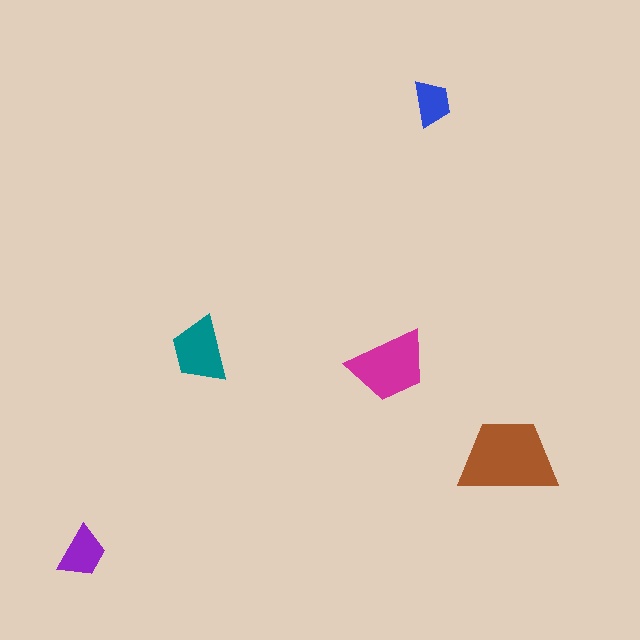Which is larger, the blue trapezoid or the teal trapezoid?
The teal one.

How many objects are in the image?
There are 5 objects in the image.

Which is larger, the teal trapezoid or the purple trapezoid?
The teal one.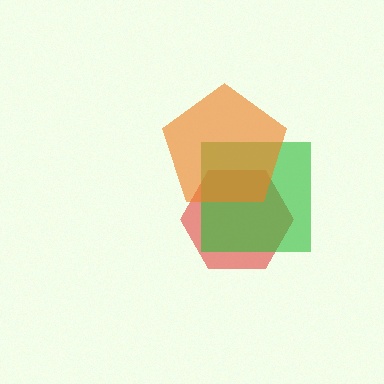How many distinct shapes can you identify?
There are 3 distinct shapes: a red hexagon, a green square, an orange pentagon.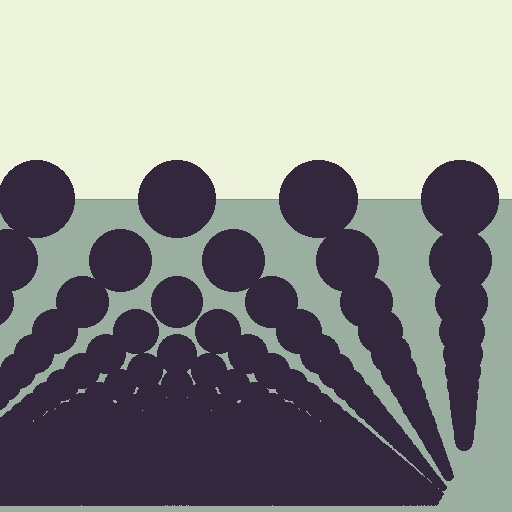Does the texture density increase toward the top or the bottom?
Density increases toward the bottom.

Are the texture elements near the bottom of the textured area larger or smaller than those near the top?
Smaller. The gradient is inverted — elements near the bottom are smaller and denser.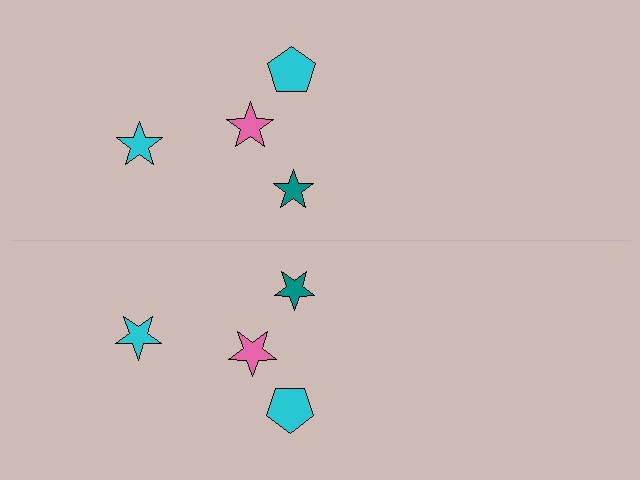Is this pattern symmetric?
Yes, this pattern has bilateral (reflection) symmetry.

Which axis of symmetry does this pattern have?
The pattern has a horizontal axis of symmetry running through the center of the image.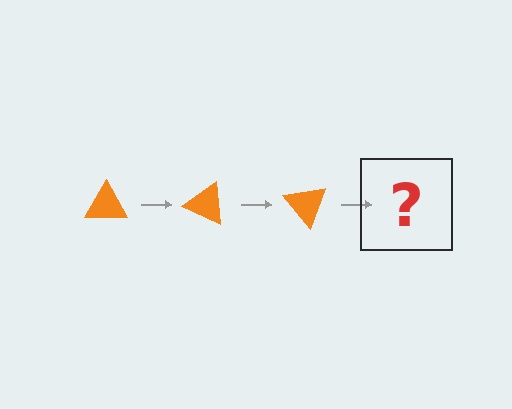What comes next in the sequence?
The next element should be an orange triangle rotated 75 degrees.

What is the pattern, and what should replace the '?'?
The pattern is that the triangle rotates 25 degrees each step. The '?' should be an orange triangle rotated 75 degrees.